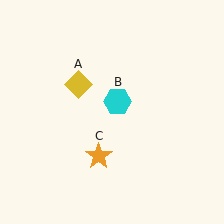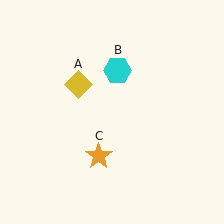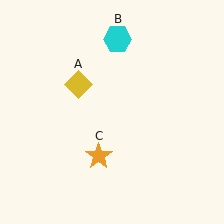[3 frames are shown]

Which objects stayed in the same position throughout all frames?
Yellow diamond (object A) and orange star (object C) remained stationary.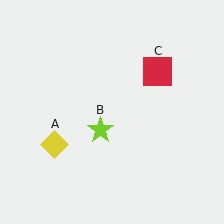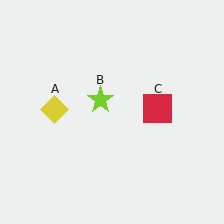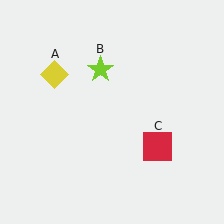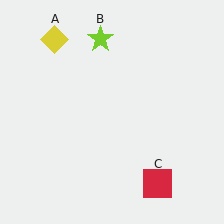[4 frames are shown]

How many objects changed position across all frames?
3 objects changed position: yellow diamond (object A), lime star (object B), red square (object C).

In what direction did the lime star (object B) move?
The lime star (object B) moved up.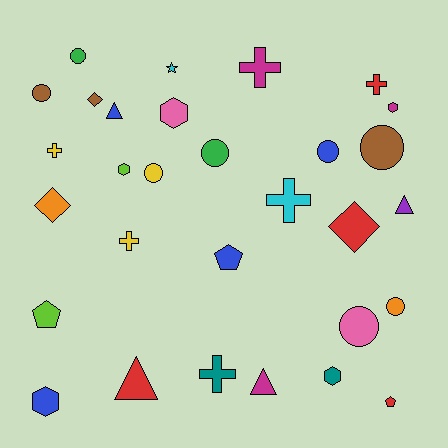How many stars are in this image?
There is 1 star.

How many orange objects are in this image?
There are 2 orange objects.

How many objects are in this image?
There are 30 objects.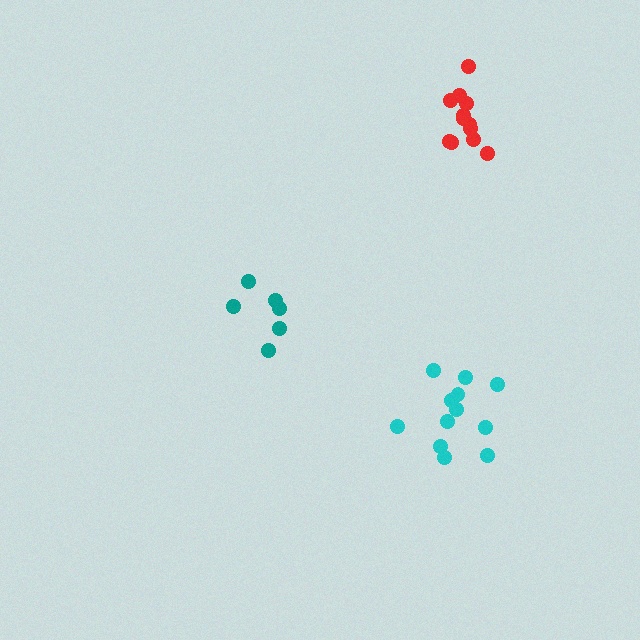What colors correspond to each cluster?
The clusters are colored: red, teal, cyan.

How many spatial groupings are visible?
There are 3 spatial groupings.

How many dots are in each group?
Group 1: 12 dots, Group 2: 6 dots, Group 3: 12 dots (30 total).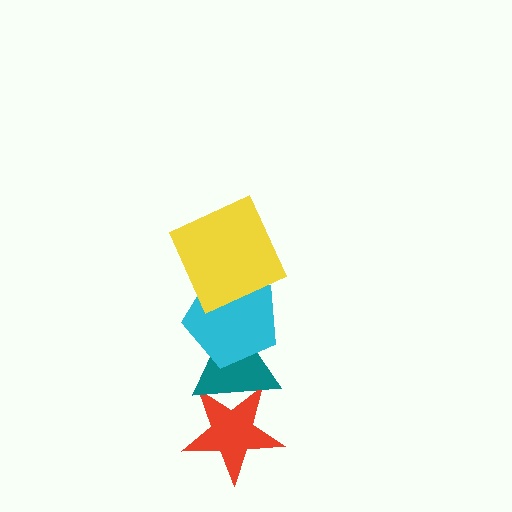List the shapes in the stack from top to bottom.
From top to bottom: the yellow square, the cyan pentagon, the teal triangle, the red star.